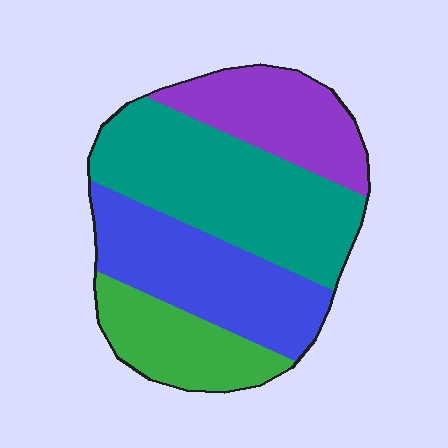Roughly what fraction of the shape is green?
Green covers around 15% of the shape.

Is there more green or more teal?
Teal.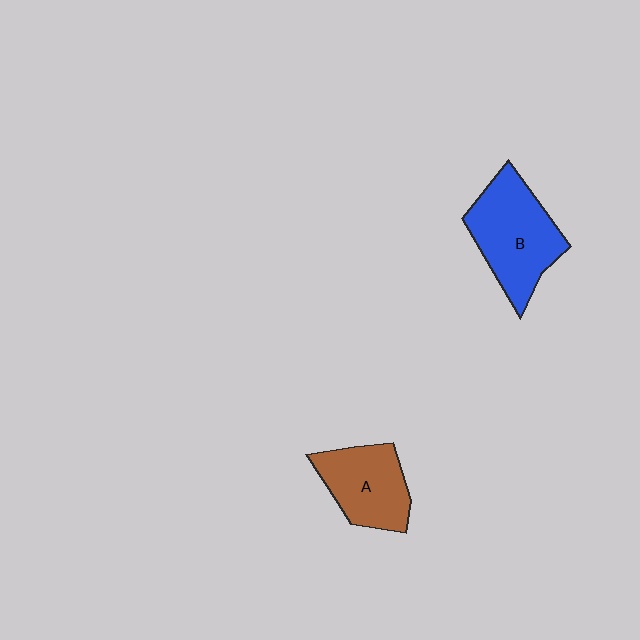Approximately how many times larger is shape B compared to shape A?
Approximately 1.3 times.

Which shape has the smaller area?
Shape A (brown).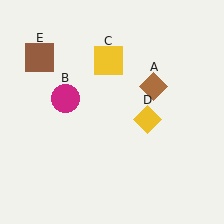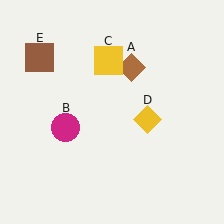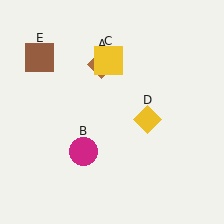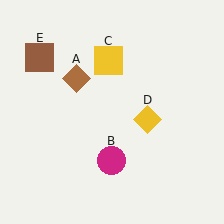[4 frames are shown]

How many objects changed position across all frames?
2 objects changed position: brown diamond (object A), magenta circle (object B).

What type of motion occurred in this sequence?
The brown diamond (object A), magenta circle (object B) rotated counterclockwise around the center of the scene.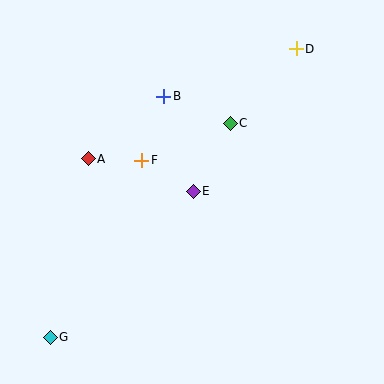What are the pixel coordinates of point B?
Point B is at (164, 96).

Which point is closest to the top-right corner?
Point D is closest to the top-right corner.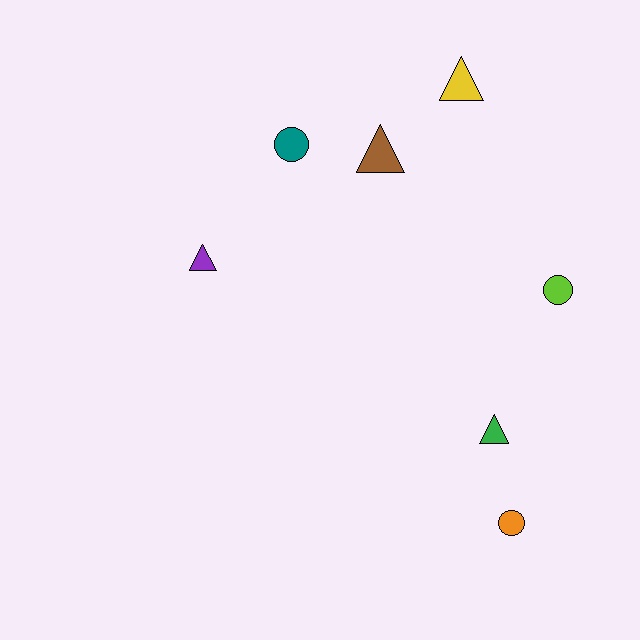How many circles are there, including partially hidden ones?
There are 3 circles.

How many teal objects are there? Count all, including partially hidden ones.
There is 1 teal object.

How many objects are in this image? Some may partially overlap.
There are 7 objects.